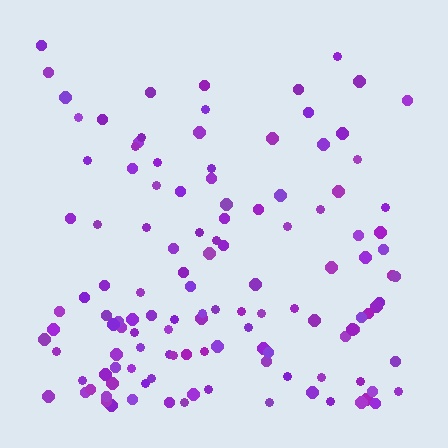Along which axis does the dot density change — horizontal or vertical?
Vertical.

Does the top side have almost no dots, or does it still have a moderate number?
Still a moderate number, just noticeably fewer than the bottom.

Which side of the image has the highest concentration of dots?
The bottom.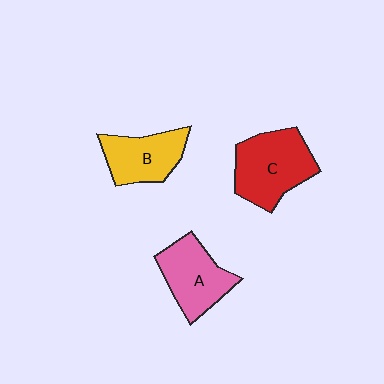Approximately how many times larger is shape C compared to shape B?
Approximately 1.3 times.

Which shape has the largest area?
Shape C (red).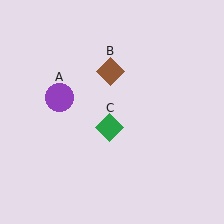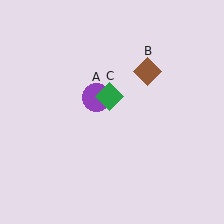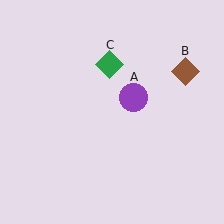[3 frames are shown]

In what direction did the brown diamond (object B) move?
The brown diamond (object B) moved right.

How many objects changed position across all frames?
3 objects changed position: purple circle (object A), brown diamond (object B), green diamond (object C).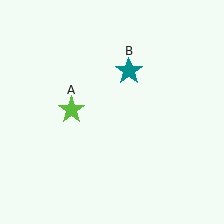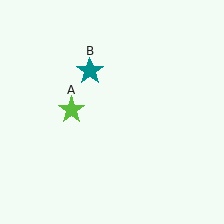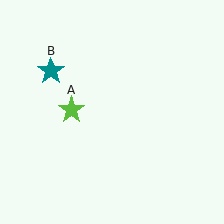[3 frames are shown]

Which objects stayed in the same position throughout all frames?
Lime star (object A) remained stationary.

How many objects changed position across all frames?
1 object changed position: teal star (object B).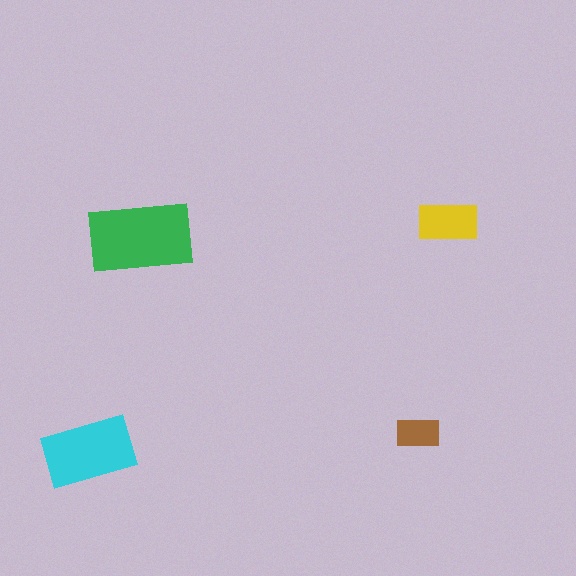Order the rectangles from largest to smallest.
the green one, the cyan one, the yellow one, the brown one.